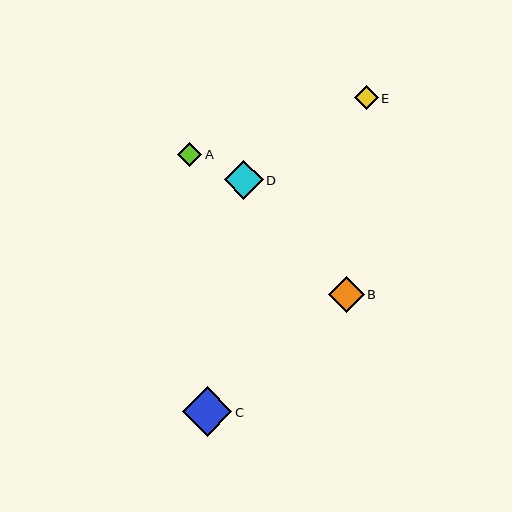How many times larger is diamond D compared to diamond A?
Diamond D is approximately 1.6 times the size of diamond A.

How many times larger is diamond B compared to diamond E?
Diamond B is approximately 1.5 times the size of diamond E.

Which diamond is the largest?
Diamond C is the largest with a size of approximately 49 pixels.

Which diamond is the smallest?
Diamond A is the smallest with a size of approximately 24 pixels.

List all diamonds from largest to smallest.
From largest to smallest: C, D, B, E, A.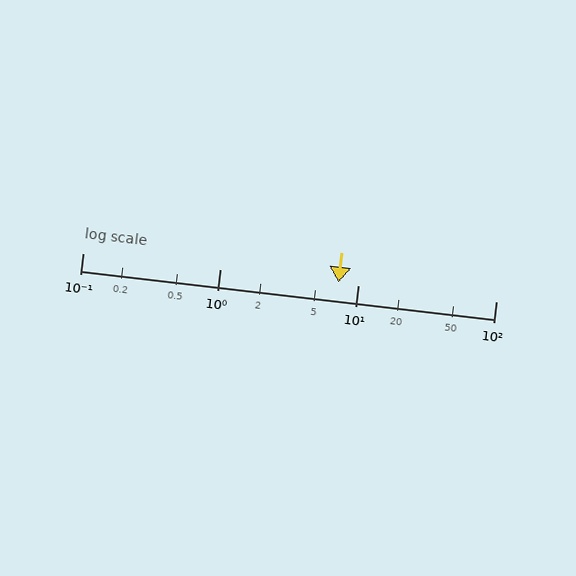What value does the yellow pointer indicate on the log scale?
The pointer indicates approximately 7.2.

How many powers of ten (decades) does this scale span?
The scale spans 3 decades, from 0.1 to 100.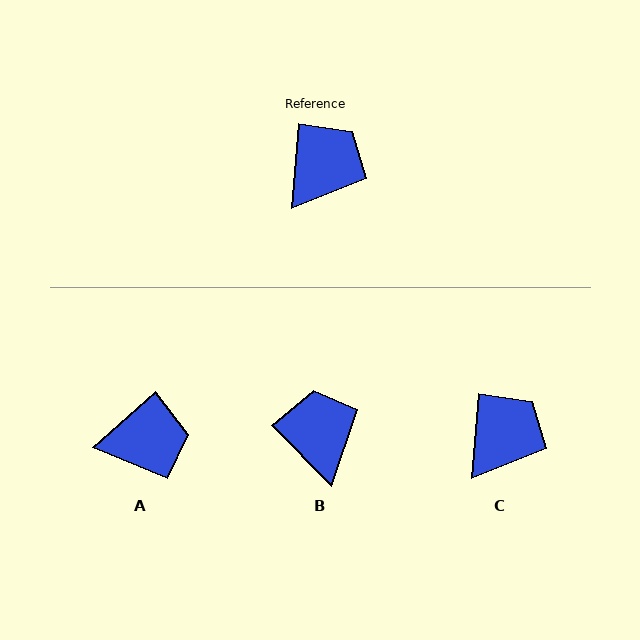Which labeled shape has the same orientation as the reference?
C.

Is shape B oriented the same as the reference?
No, it is off by about 49 degrees.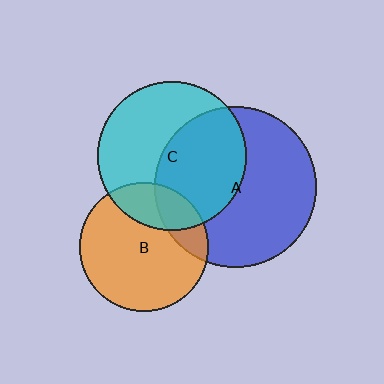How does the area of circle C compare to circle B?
Approximately 1.3 times.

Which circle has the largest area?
Circle A (blue).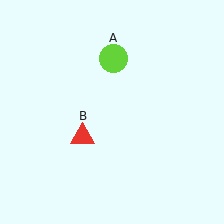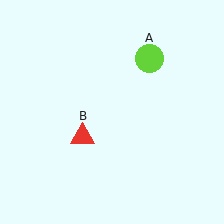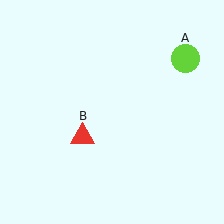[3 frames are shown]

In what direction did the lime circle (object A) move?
The lime circle (object A) moved right.